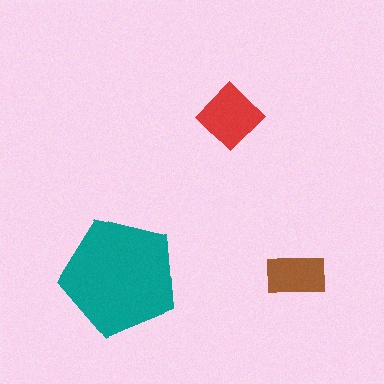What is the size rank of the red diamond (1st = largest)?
2nd.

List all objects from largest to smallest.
The teal pentagon, the red diamond, the brown rectangle.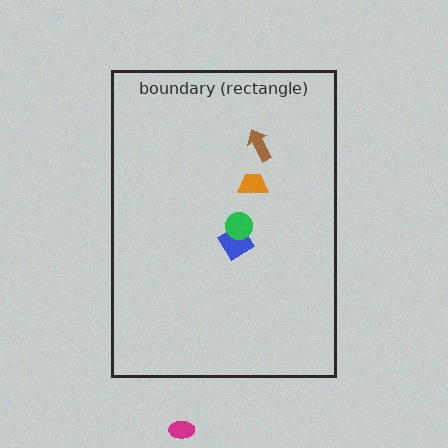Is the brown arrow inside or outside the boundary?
Inside.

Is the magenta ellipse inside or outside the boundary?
Outside.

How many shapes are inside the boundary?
4 inside, 1 outside.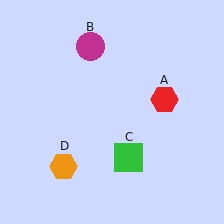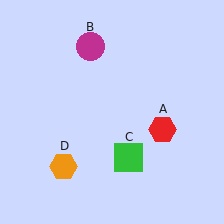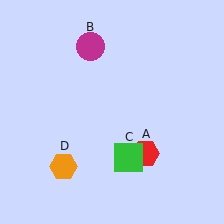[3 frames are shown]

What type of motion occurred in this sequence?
The red hexagon (object A) rotated clockwise around the center of the scene.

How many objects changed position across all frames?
1 object changed position: red hexagon (object A).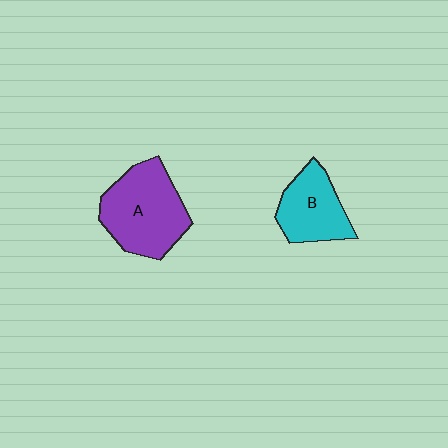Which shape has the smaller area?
Shape B (cyan).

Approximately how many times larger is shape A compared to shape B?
Approximately 1.5 times.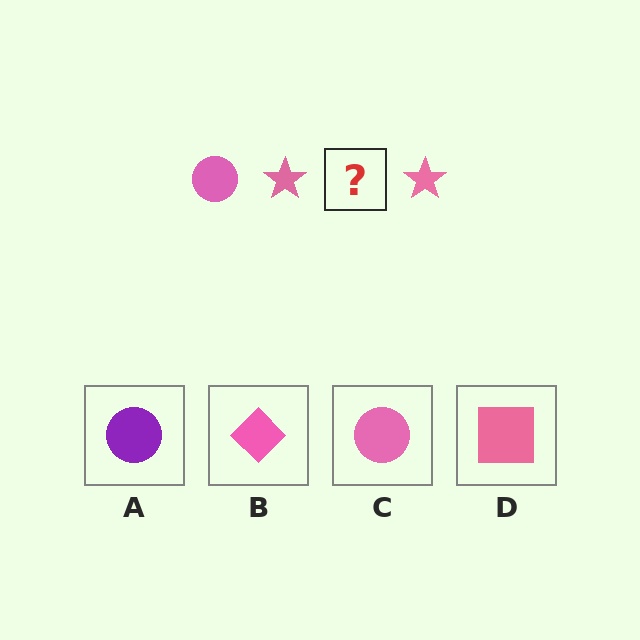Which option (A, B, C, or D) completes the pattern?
C.